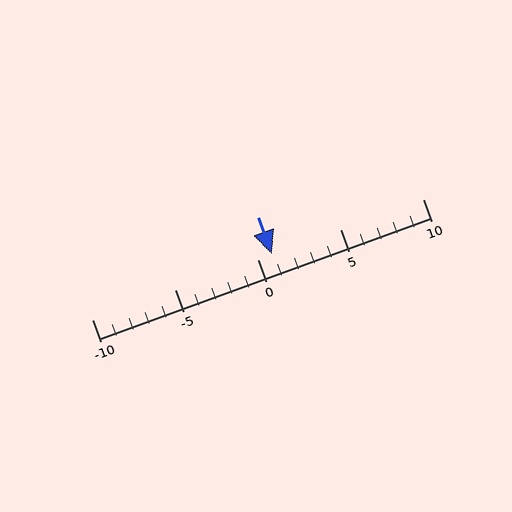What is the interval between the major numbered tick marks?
The major tick marks are spaced 5 units apart.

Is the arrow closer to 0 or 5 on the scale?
The arrow is closer to 0.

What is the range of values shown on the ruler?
The ruler shows values from -10 to 10.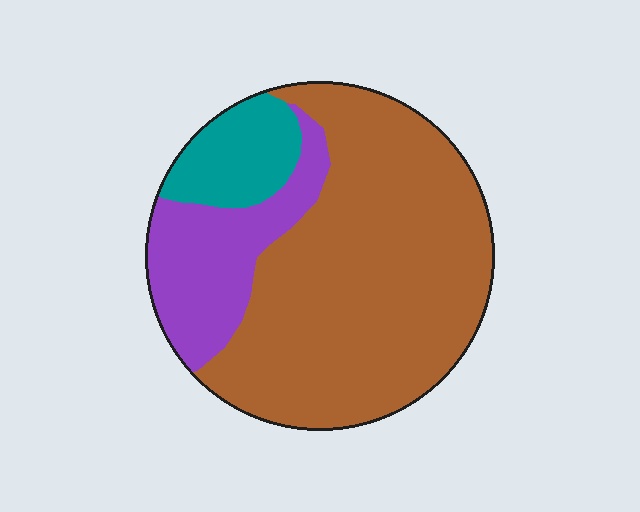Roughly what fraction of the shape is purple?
Purple takes up about one fifth (1/5) of the shape.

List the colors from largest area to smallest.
From largest to smallest: brown, purple, teal.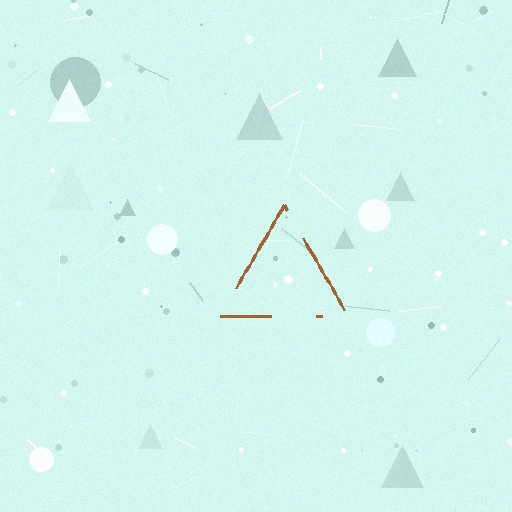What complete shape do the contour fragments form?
The contour fragments form a triangle.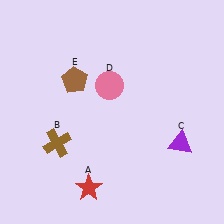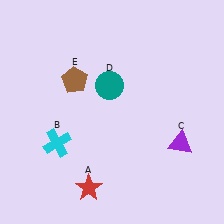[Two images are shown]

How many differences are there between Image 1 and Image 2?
There are 2 differences between the two images.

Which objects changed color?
B changed from brown to cyan. D changed from pink to teal.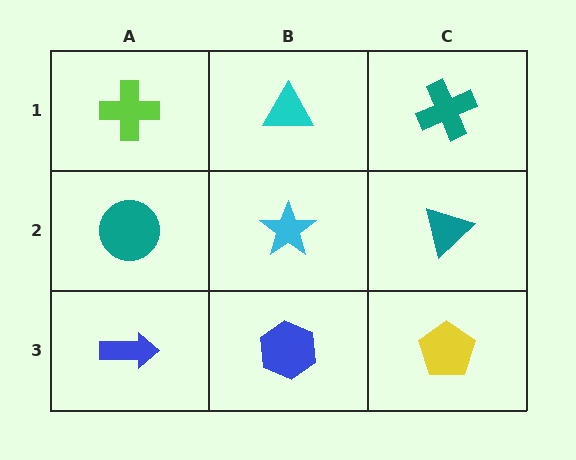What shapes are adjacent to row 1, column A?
A teal circle (row 2, column A), a cyan triangle (row 1, column B).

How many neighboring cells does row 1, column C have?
2.